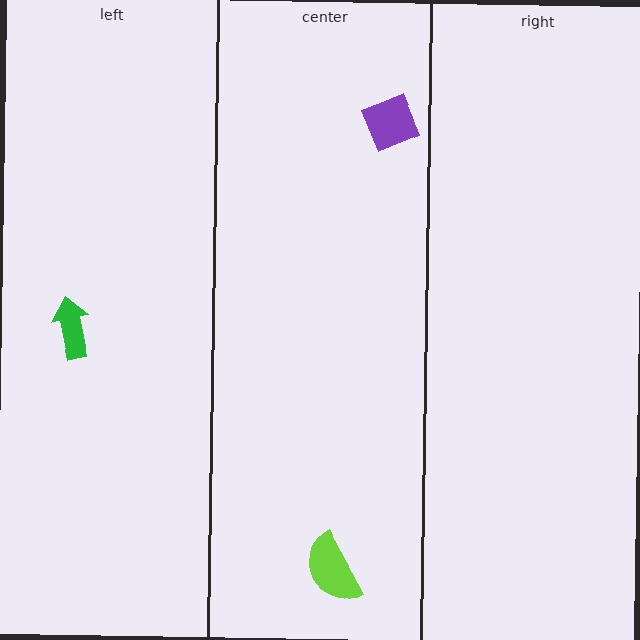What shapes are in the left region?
The green arrow.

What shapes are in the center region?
The purple diamond, the lime semicircle.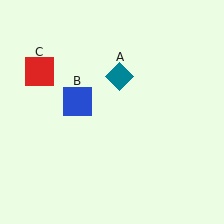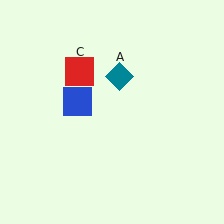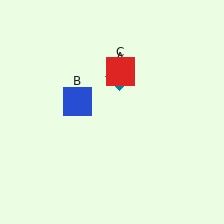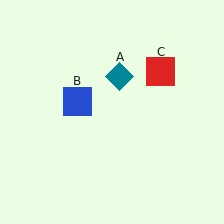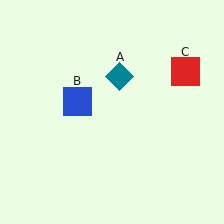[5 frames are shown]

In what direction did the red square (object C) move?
The red square (object C) moved right.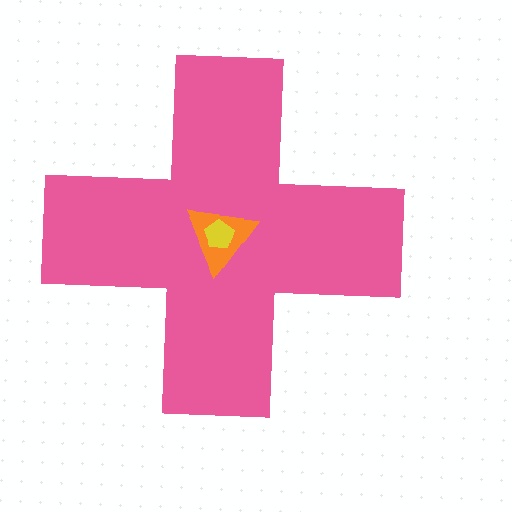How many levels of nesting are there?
3.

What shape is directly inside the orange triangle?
The yellow pentagon.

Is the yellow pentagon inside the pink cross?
Yes.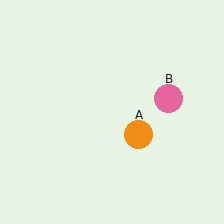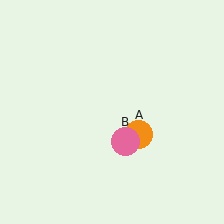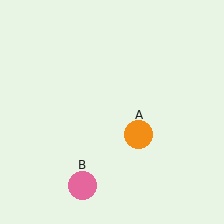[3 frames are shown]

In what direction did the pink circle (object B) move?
The pink circle (object B) moved down and to the left.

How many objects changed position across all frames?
1 object changed position: pink circle (object B).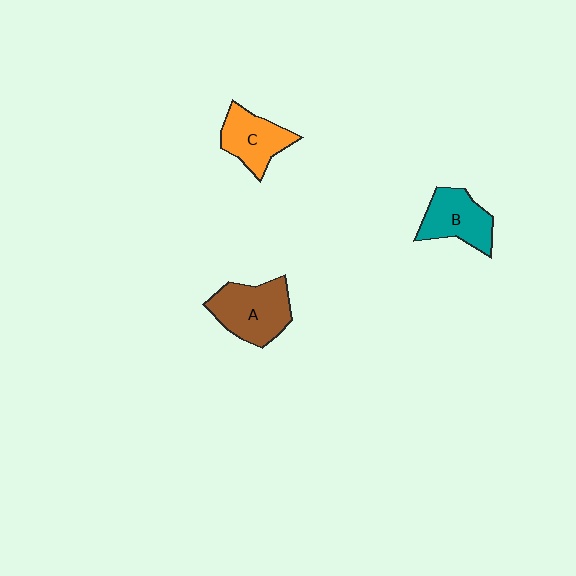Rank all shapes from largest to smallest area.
From largest to smallest: A (brown), B (teal), C (orange).